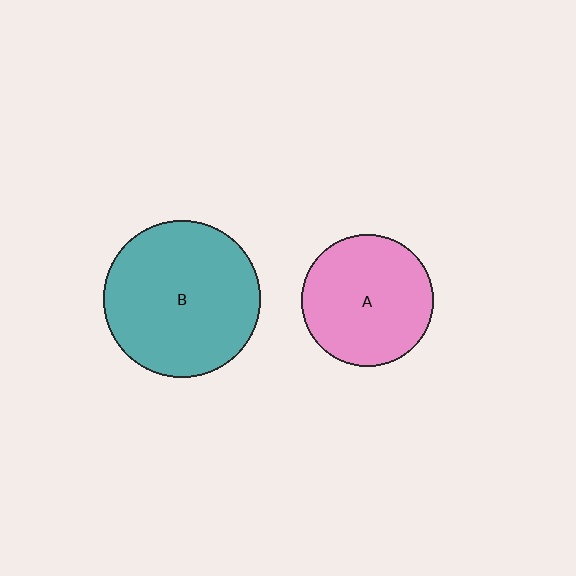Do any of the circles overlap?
No, none of the circles overlap.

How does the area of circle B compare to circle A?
Approximately 1.4 times.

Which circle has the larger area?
Circle B (teal).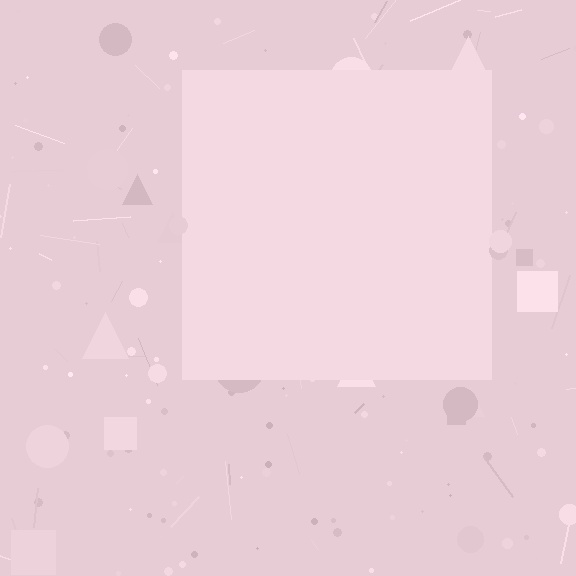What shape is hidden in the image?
A square is hidden in the image.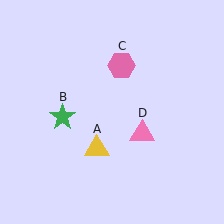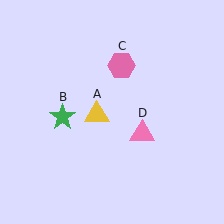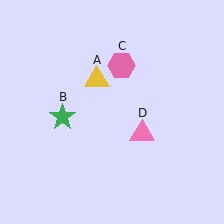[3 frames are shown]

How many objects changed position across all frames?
1 object changed position: yellow triangle (object A).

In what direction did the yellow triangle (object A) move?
The yellow triangle (object A) moved up.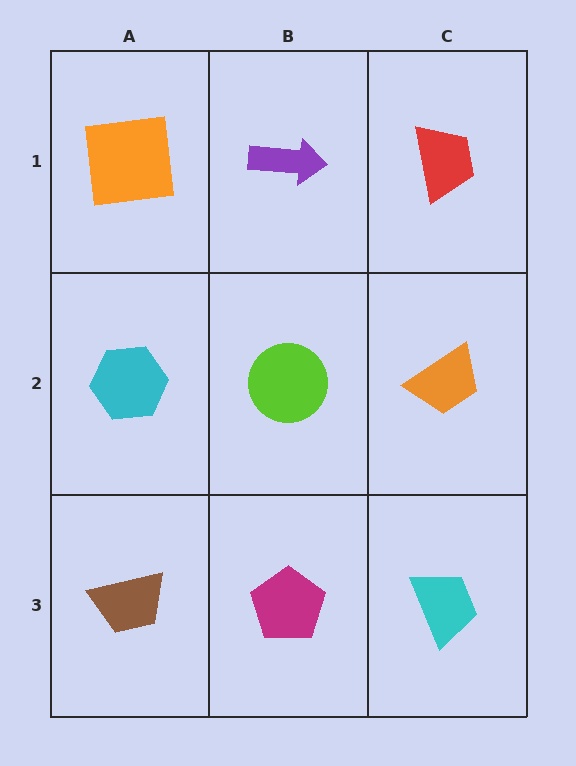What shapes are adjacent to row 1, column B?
A lime circle (row 2, column B), an orange square (row 1, column A), a red trapezoid (row 1, column C).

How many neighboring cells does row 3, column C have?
2.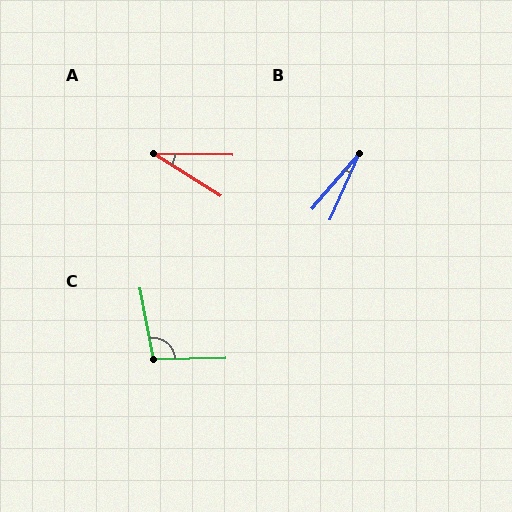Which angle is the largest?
C, at approximately 100 degrees.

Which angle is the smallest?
B, at approximately 16 degrees.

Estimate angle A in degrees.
Approximately 32 degrees.